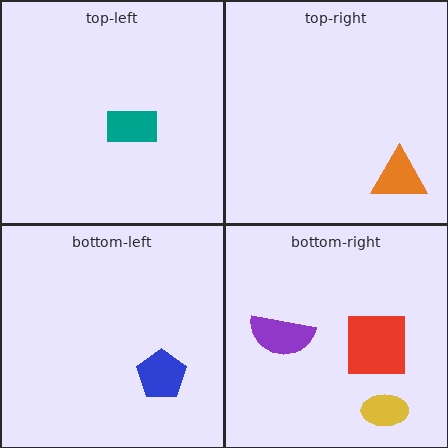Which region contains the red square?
The bottom-right region.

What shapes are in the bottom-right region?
The red square, the purple semicircle, the yellow ellipse.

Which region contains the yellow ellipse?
The bottom-right region.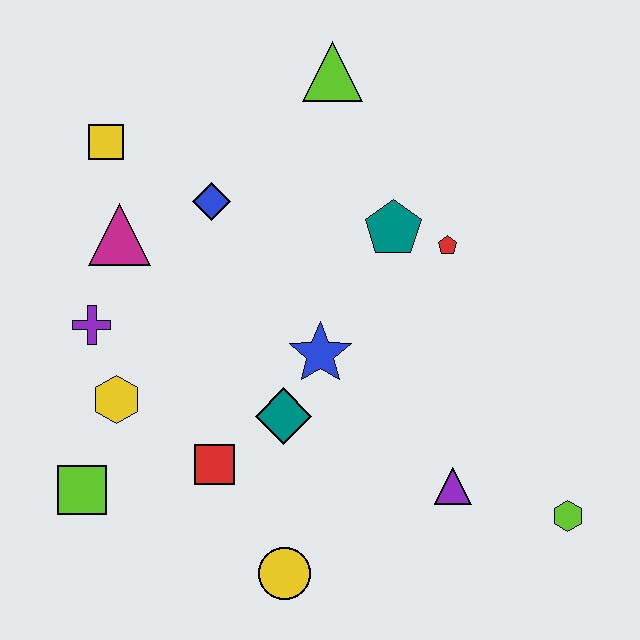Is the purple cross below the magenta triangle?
Yes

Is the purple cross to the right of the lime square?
Yes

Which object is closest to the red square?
The teal diamond is closest to the red square.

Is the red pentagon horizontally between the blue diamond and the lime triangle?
No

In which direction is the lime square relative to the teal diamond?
The lime square is to the left of the teal diamond.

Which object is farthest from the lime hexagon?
The yellow square is farthest from the lime hexagon.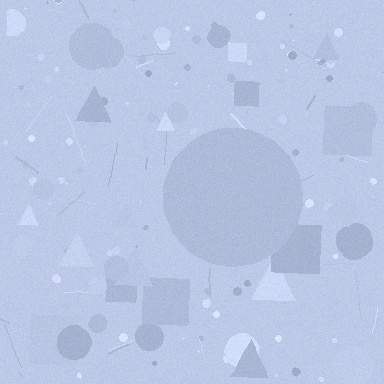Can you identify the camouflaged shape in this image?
The camouflaged shape is a circle.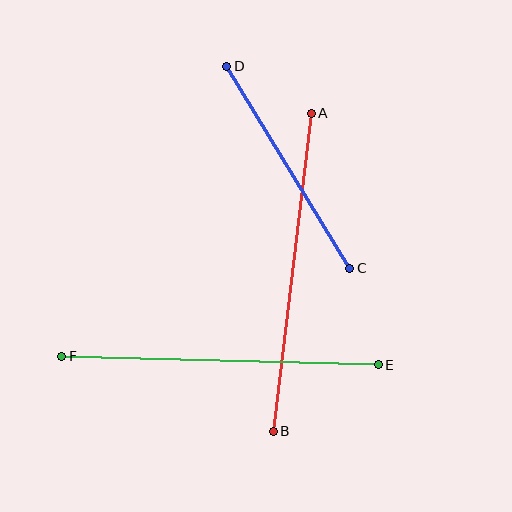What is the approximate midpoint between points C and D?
The midpoint is at approximately (288, 167) pixels.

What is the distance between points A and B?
The distance is approximately 320 pixels.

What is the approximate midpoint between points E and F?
The midpoint is at approximately (220, 361) pixels.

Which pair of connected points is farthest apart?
Points A and B are farthest apart.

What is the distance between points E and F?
The distance is approximately 316 pixels.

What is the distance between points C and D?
The distance is approximately 237 pixels.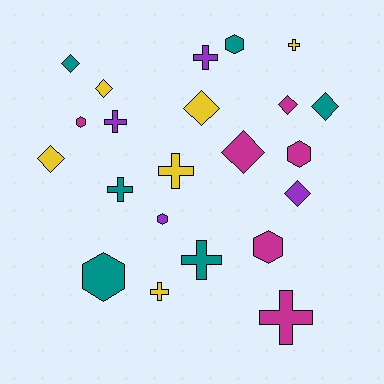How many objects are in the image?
There are 22 objects.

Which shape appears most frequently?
Cross, with 8 objects.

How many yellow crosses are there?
There are 3 yellow crosses.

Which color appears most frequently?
Yellow, with 6 objects.